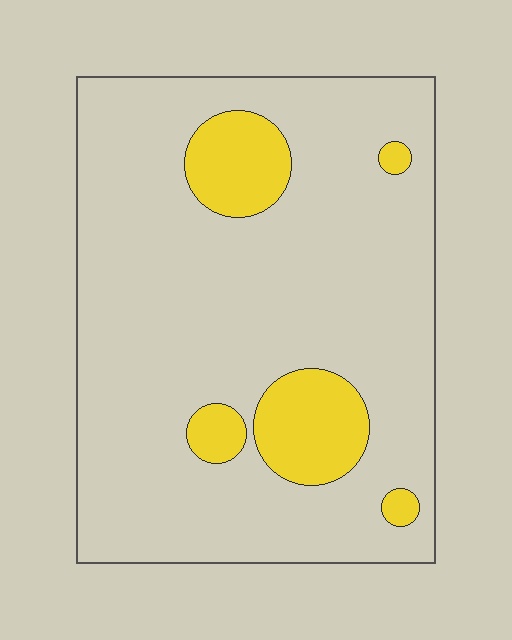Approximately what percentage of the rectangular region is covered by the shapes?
Approximately 15%.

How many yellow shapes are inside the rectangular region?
5.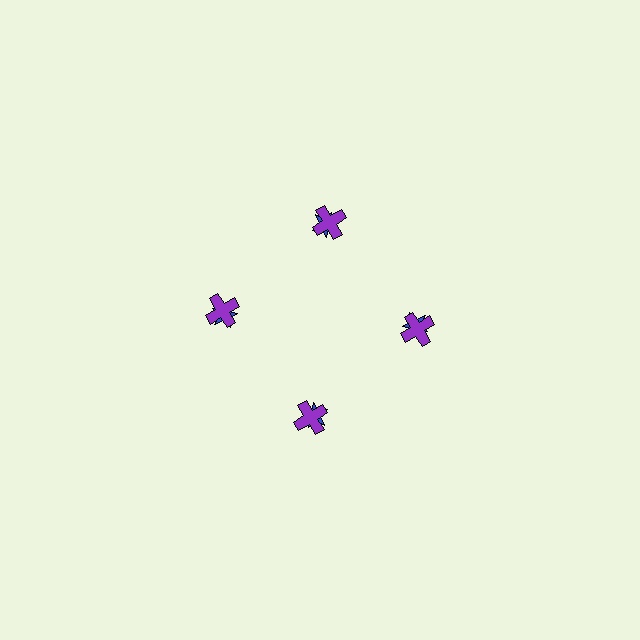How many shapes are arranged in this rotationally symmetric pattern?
There are 8 shapes, arranged in 4 groups of 2.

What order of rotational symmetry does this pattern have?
This pattern has 4-fold rotational symmetry.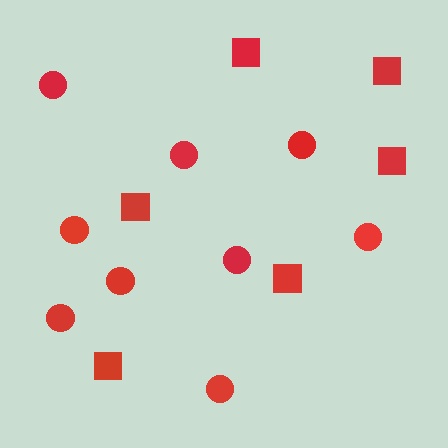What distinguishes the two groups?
There are 2 groups: one group of squares (6) and one group of circles (9).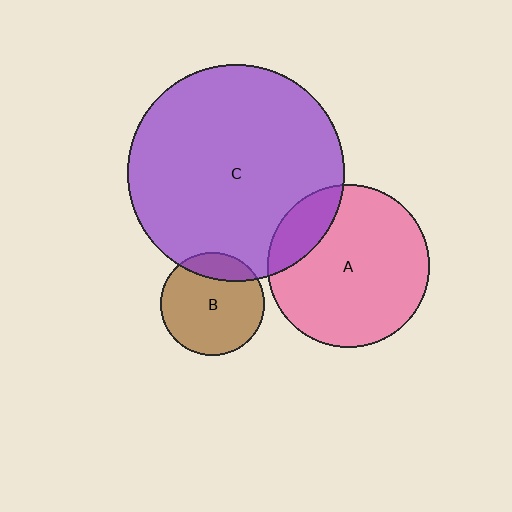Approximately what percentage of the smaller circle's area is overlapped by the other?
Approximately 20%.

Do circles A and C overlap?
Yes.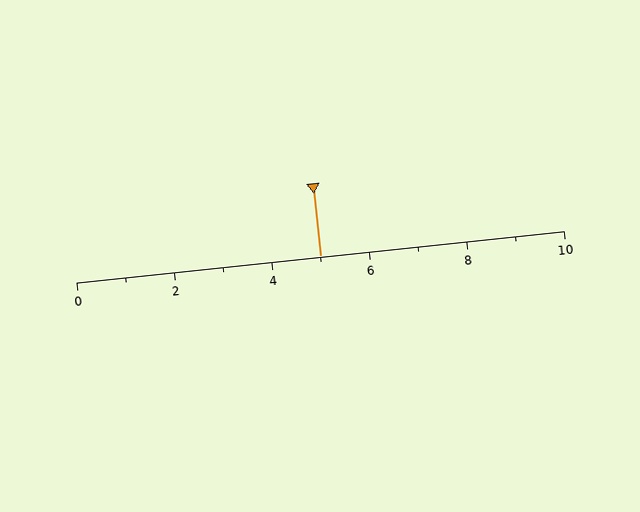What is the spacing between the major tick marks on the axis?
The major ticks are spaced 2 apart.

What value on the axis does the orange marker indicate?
The marker indicates approximately 5.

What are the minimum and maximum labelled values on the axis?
The axis runs from 0 to 10.